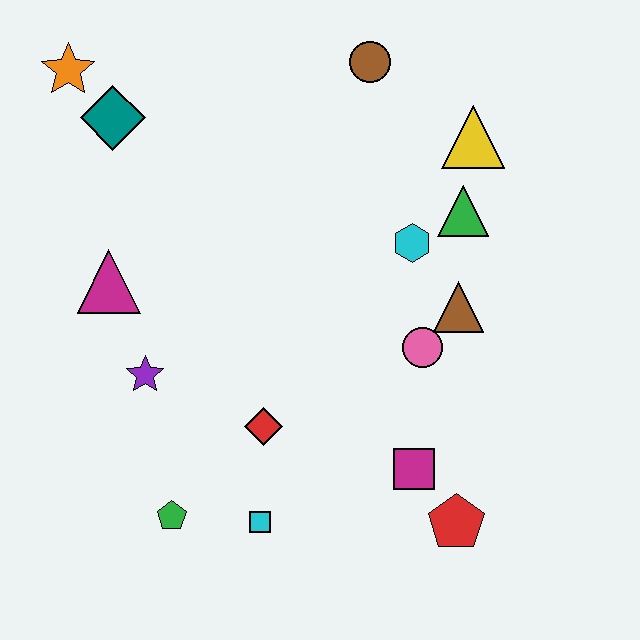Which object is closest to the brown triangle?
The pink circle is closest to the brown triangle.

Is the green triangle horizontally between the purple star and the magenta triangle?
No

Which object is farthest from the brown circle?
The green pentagon is farthest from the brown circle.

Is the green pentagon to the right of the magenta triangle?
Yes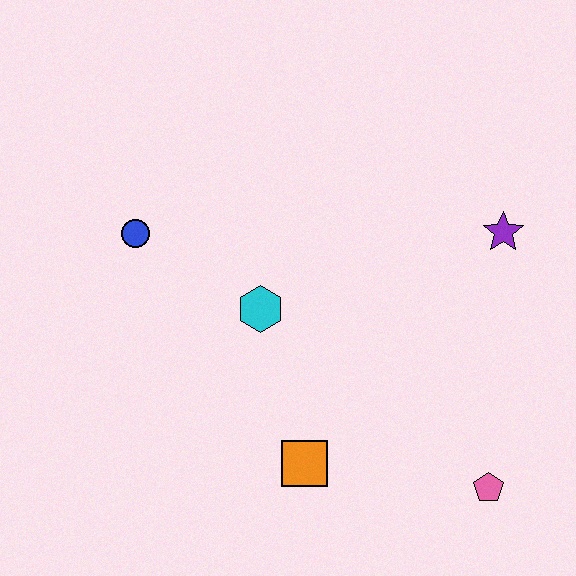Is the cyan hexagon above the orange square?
Yes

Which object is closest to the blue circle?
The cyan hexagon is closest to the blue circle.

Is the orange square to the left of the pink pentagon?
Yes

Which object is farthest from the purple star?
The blue circle is farthest from the purple star.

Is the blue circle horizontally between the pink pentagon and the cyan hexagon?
No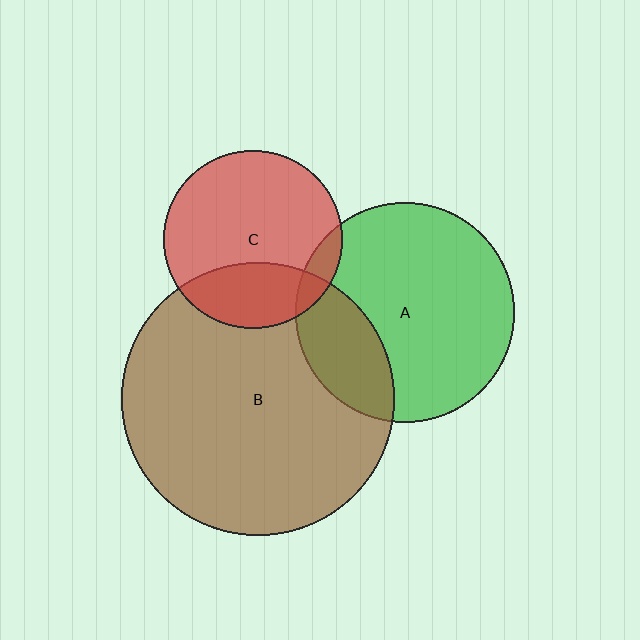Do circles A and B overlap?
Yes.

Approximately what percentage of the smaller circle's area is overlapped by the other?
Approximately 25%.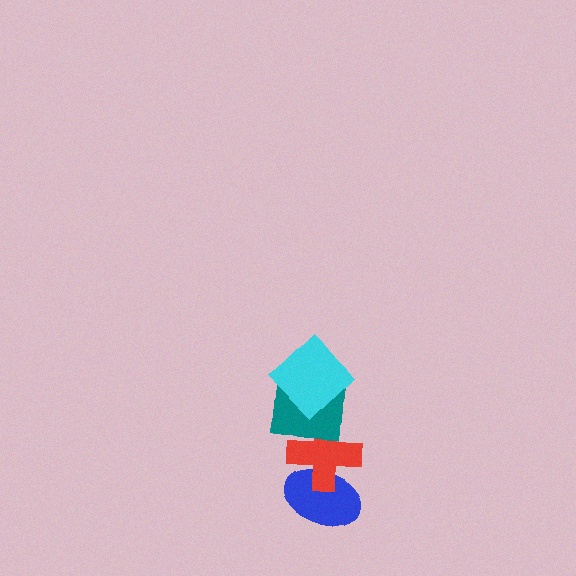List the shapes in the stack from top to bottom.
From top to bottom: the cyan diamond, the teal square, the red cross, the blue ellipse.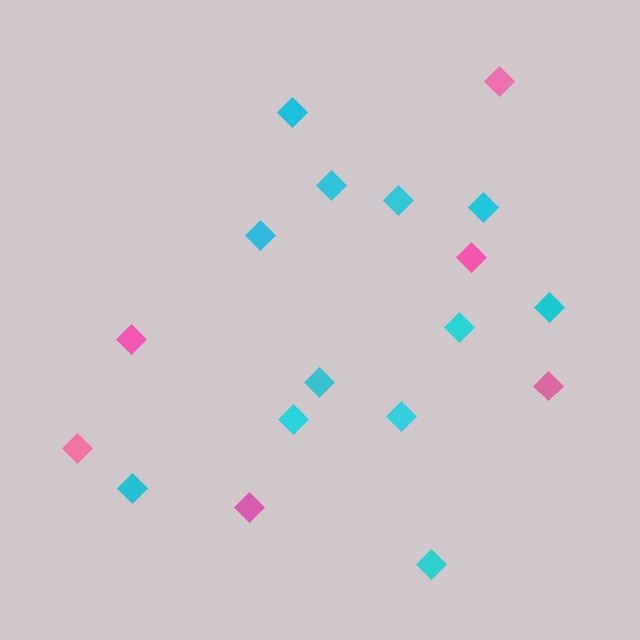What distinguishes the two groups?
There are 2 groups: one group of cyan diamonds (12) and one group of pink diamonds (6).